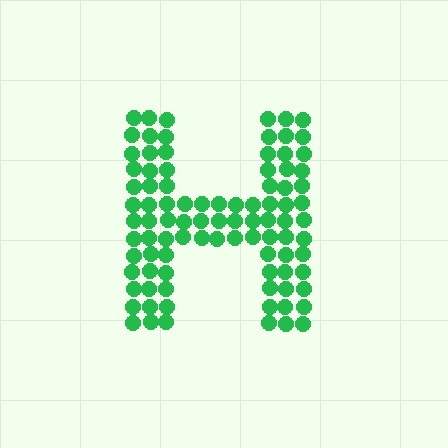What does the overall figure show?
The overall figure shows the letter H.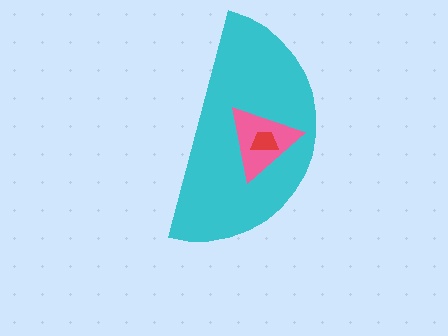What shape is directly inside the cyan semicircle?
The pink triangle.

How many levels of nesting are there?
3.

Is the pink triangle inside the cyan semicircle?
Yes.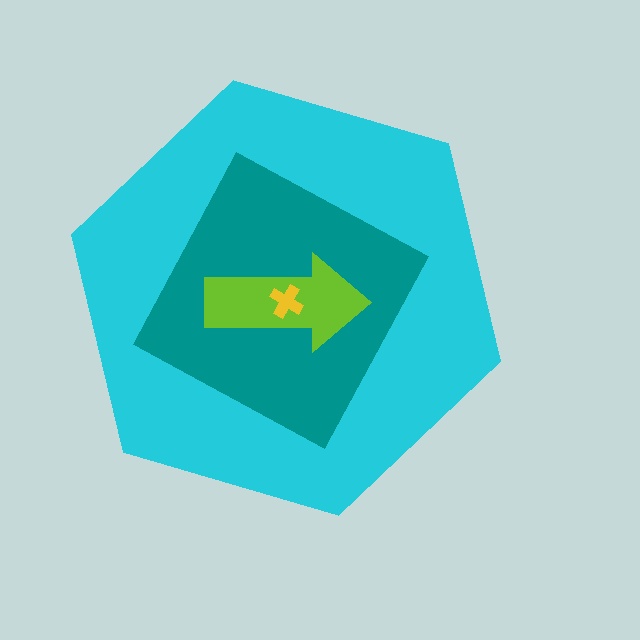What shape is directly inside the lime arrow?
The yellow cross.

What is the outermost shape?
The cyan hexagon.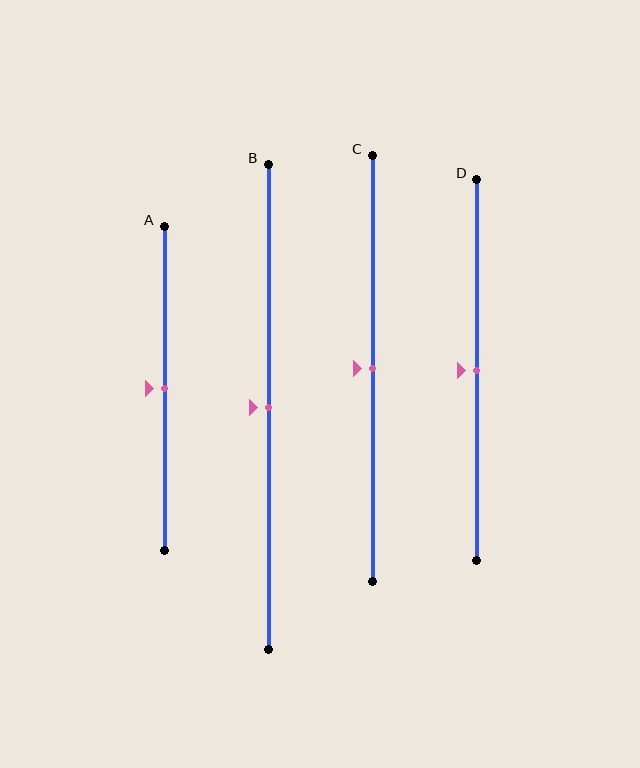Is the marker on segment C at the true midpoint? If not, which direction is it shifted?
Yes, the marker on segment C is at the true midpoint.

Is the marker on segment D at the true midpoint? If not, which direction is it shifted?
Yes, the marker on segment D is at the true midpoint.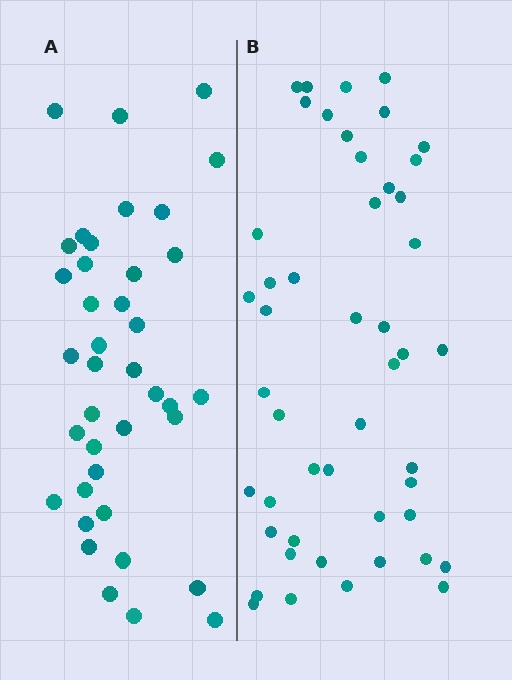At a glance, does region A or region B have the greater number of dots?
Region B (the right region) has more dots.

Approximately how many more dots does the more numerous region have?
Region B has roughly 8 or so more dots than region A.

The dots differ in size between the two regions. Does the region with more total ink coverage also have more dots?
No. Region A has more total ink coverage because its dots are larger, but region B actually contains more individual dots. Total area can be misleading — the number of items is what matters here.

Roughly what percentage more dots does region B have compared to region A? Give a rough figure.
About 25% more.